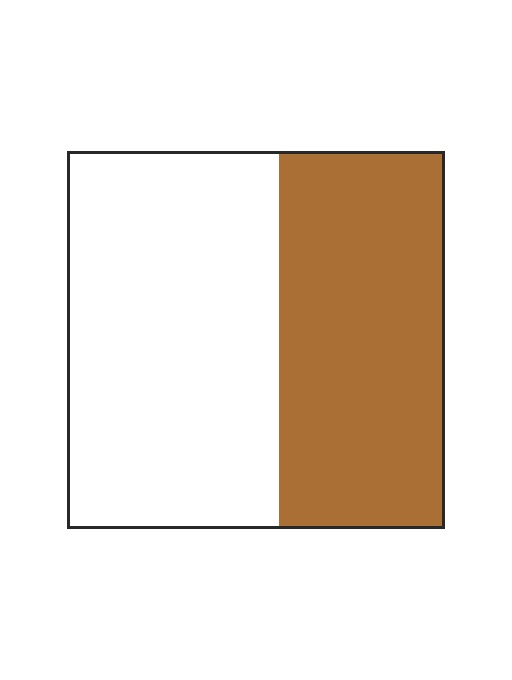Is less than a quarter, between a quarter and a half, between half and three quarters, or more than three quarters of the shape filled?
Between a quarter and a half.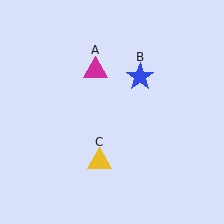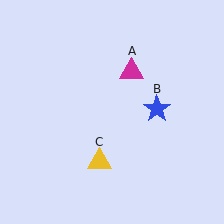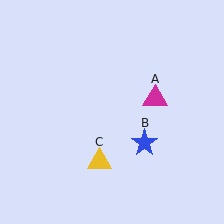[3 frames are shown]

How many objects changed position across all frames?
2 objects changed position: magenta triangle (object A), blue star (object B).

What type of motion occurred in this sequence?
The magenta triangle (object A), blue star (object B) rotated clockwise around the center of the scene.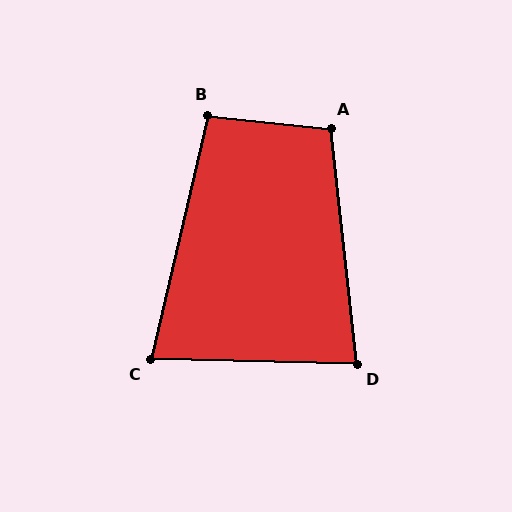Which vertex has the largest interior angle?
A, at approximately 102 degrees.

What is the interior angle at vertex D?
Approximately 83 degrees (acute).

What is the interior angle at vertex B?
Approximately 97 degrees (obtuse).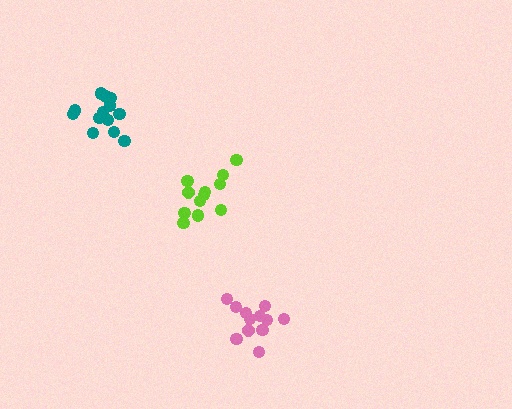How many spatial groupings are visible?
There are 3 spatial groupings.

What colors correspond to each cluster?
The clusters are colored: pink, teal, lime.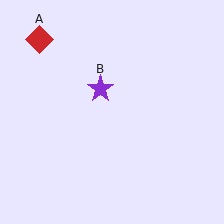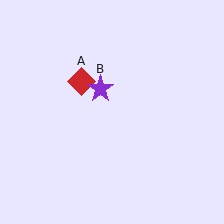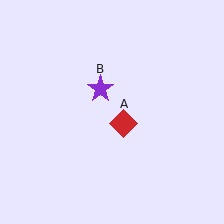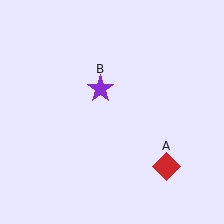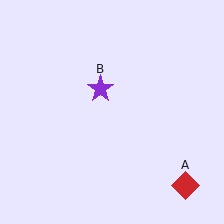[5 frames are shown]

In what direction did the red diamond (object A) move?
The red diamond (object A) moved down and to the right.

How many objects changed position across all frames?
1 object changed position: red diamond (object A).